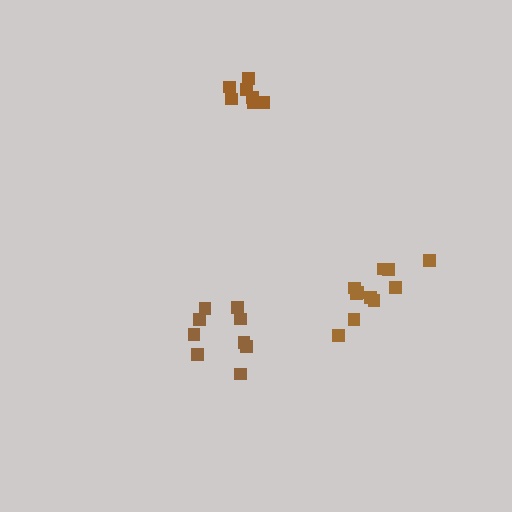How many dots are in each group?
Group 1: 7 dots, Group 2: 9 dots, Group 3: 11 dots (27 total).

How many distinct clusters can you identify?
There are 3 distinct clusters.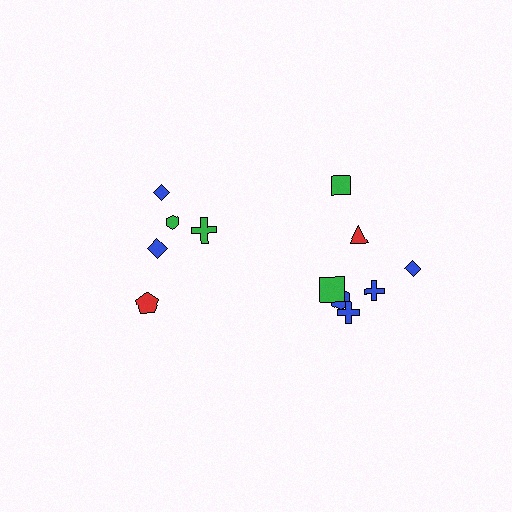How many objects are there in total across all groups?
There are 12 objects.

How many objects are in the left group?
There are 5 objects.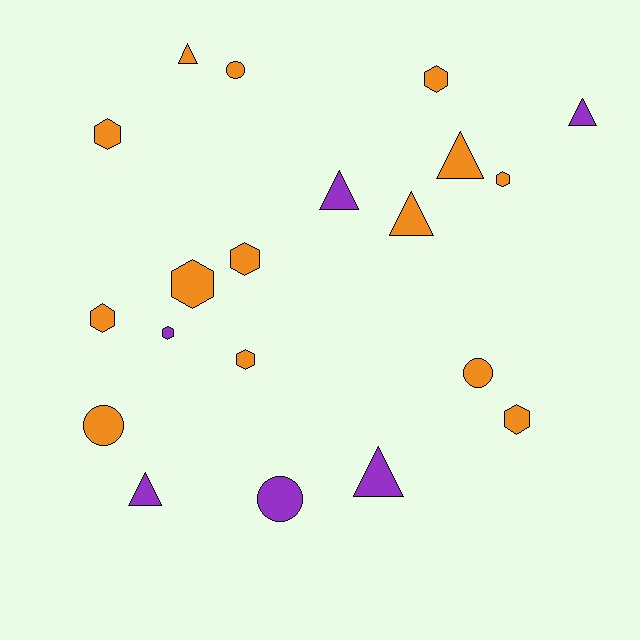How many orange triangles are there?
There are 3 orange triangles.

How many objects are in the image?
There are 20 objects.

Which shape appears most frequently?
Hexagon, with 9 objects.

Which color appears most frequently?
Orange, with 14 objects.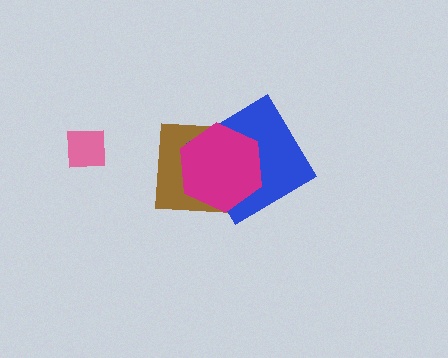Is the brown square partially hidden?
Yes, it is partially covered by another shape.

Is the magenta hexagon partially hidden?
No, no other shape covers it.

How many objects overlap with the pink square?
0 objects overlap with the pink square.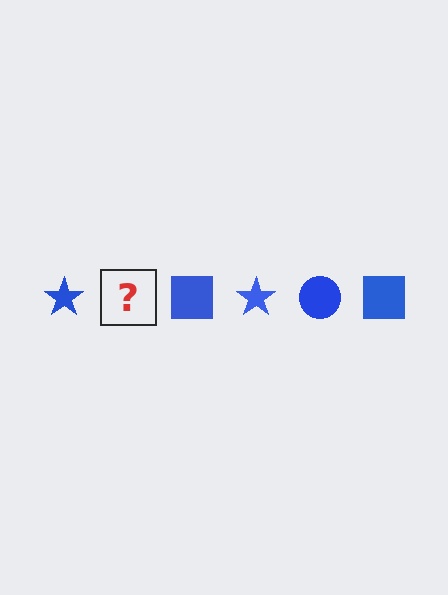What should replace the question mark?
The question mark should be replaced with a blue circle.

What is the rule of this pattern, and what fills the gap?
The rule is that the pattern cycles through star, circle, square shapes in blue. The gap should be filled with a blue circle.